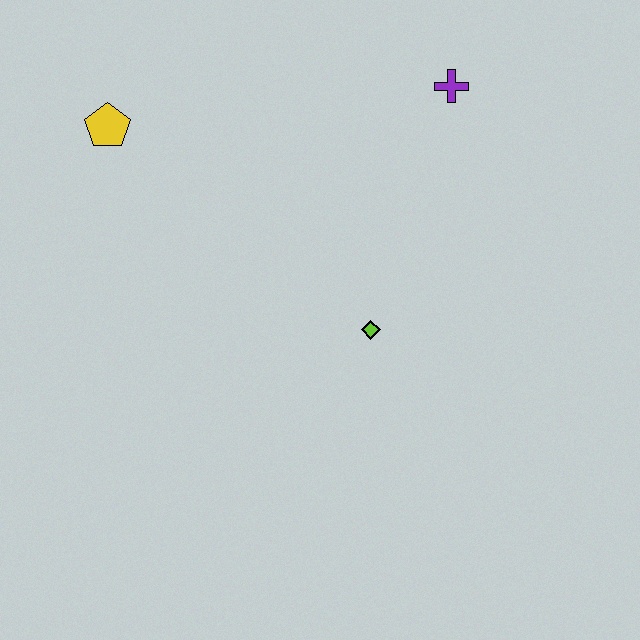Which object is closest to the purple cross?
The lime diamond is closest to the purple cross.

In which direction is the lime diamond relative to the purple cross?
The lime diamond is below the purple cross.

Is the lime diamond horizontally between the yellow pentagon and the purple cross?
Yes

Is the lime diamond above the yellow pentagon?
No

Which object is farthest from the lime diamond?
The yellow pentagon is farthest from the lime diamond.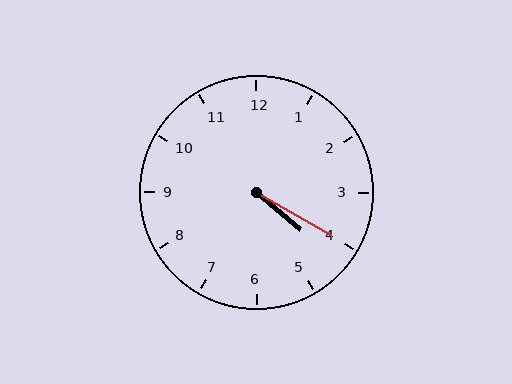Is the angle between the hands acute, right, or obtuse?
It is acute.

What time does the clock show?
4:20.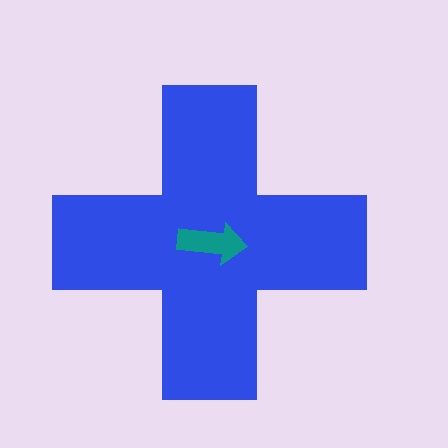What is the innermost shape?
The teal arrow.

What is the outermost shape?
The blue cross.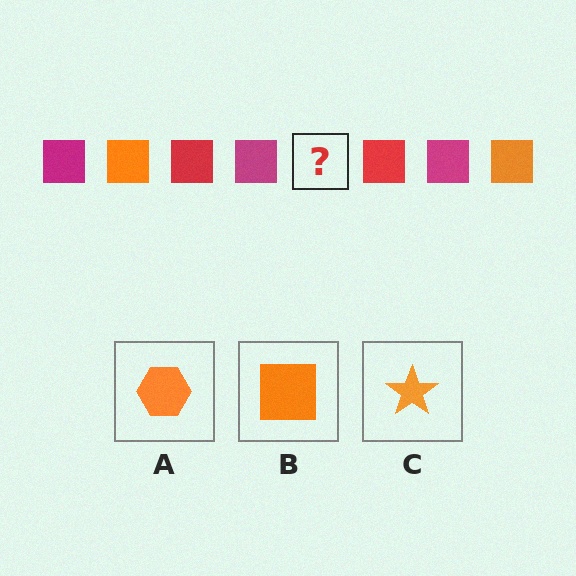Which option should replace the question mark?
Option B.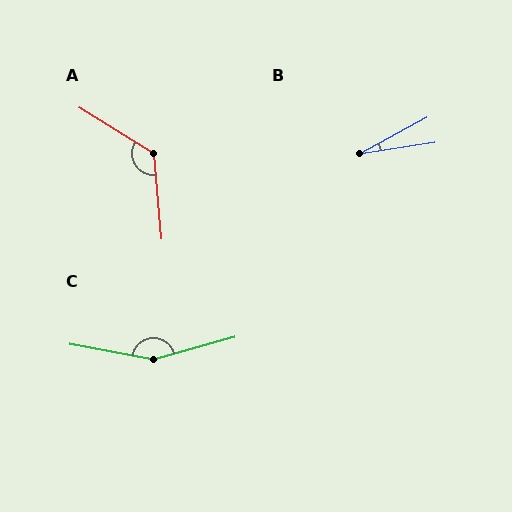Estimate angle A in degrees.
Approximately 127 degrees.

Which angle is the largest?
C, at approximately 154 degrees.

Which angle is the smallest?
B, at approximately 20 degrees.